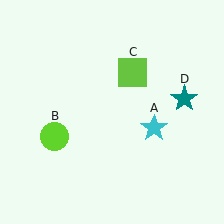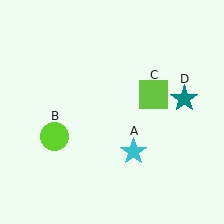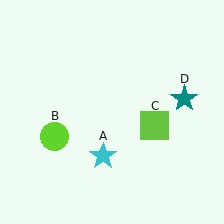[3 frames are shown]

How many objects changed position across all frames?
2 objects changed position: cyan star (object A), lime square (object C).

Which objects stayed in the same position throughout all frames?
Lime circle (object B) and teal star (object D) remained stationary.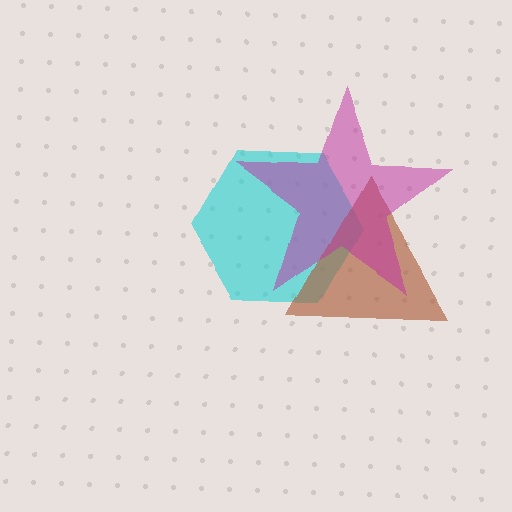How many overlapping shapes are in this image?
There are 3 overlapping shapes in the image.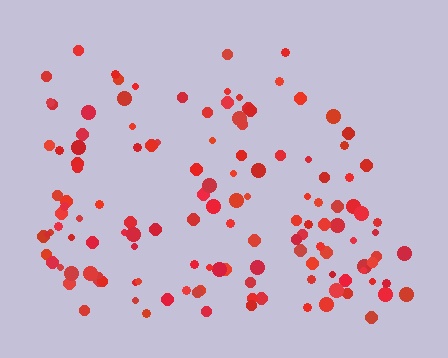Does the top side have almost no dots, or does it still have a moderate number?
Still a moderate number, just noticeably fewer than the bottom.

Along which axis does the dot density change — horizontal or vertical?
Vertical.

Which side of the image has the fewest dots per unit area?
The top.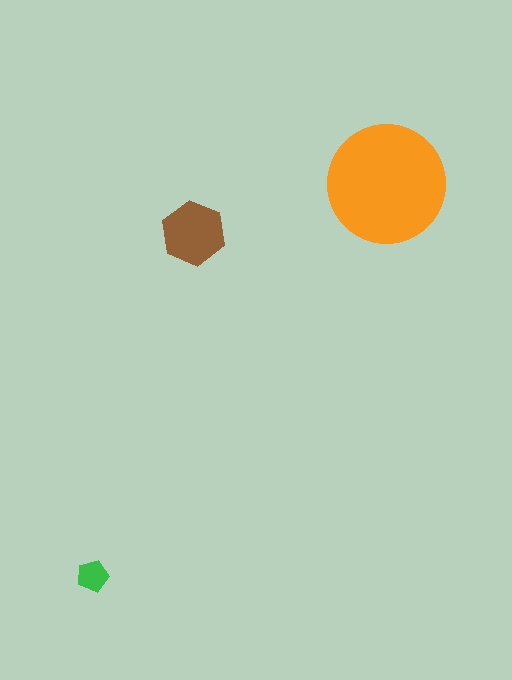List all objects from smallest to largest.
The green pentagon, the brown hexagon, the orange circle.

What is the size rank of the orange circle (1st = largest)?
1st.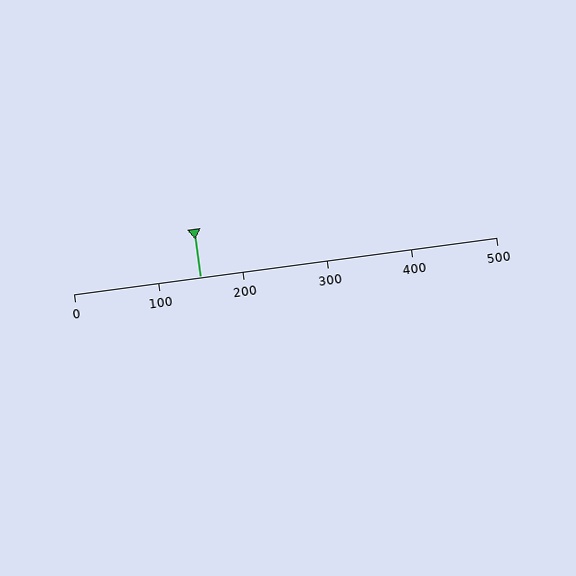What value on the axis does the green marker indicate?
The marker indicates approximately 150.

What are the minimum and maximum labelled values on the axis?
The axis runs from 0 to 500.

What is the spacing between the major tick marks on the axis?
The major ticks are spaced 100 apart.